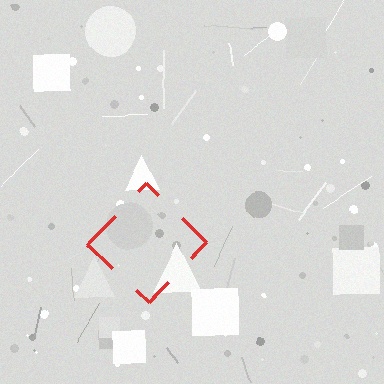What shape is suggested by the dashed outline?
The dashed outline suggests a diamond.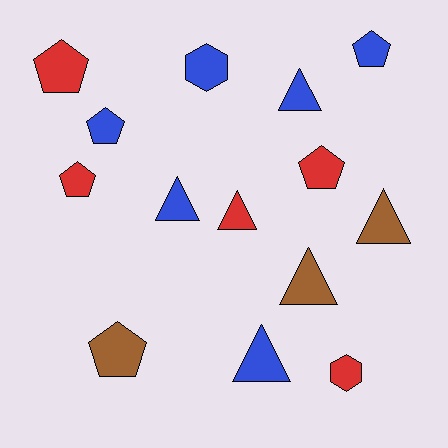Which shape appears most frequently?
Pentagon, with 6 objects.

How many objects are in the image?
There are 14 objects.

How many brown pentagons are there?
There is 1 brown pentagon.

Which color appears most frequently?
Blue, with 6 objects.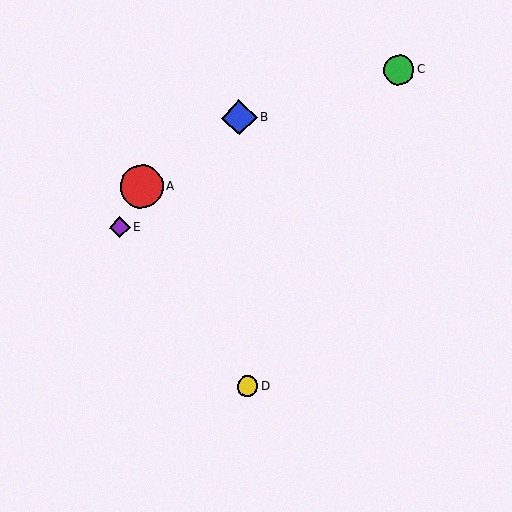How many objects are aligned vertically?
2 objects (B, D) are aligned vertically.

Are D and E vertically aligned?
No, D is at x≈248 and E is at x≈120.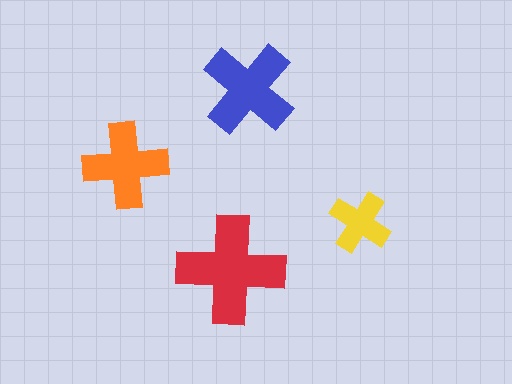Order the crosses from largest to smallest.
the red one, the blue one, the orange one, the yellow one.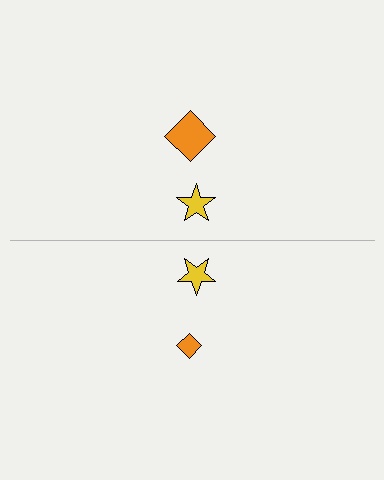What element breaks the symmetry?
The orange diamond on the bottom side has a different size than its mirror counterpart.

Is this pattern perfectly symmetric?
No, the pattern is not perfectly symmetric. The orange diamond on the bottom side has a different size than its mirror counterpart.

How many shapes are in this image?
There are 4 shapes in this image.